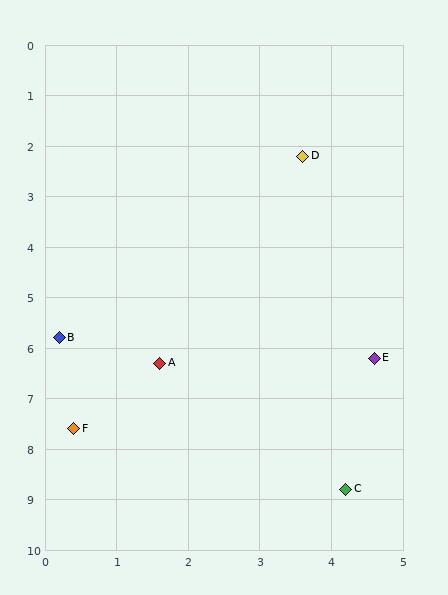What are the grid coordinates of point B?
Point B is at approximately (0.2, 5.8).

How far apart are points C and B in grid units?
Points C and B are about 5.0 grid units apart.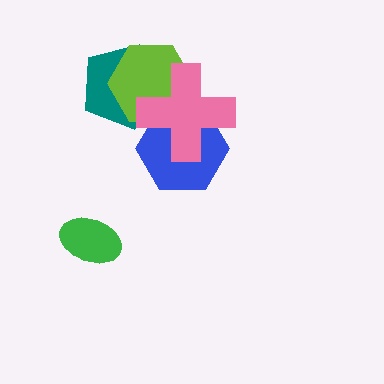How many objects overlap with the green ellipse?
0 objects overlap with the green ellipse.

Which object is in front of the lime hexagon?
The pink cross is in front of the lime hexagon.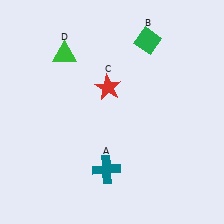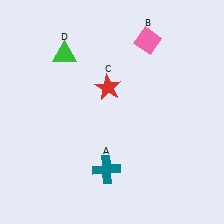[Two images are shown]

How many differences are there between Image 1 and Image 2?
There is 1 difference between the two images.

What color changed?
The diamond (B) changed from green in Image 1 to pink in Image 2.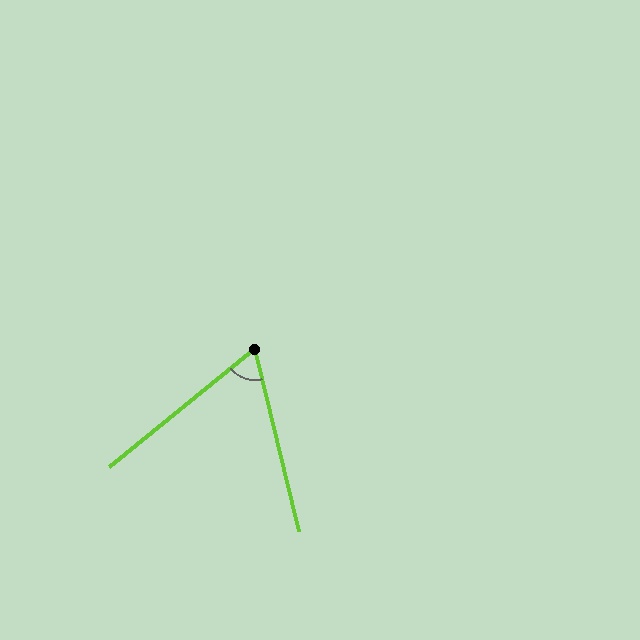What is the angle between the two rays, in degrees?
Approximately 65 degrees.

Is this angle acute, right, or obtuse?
It is acute.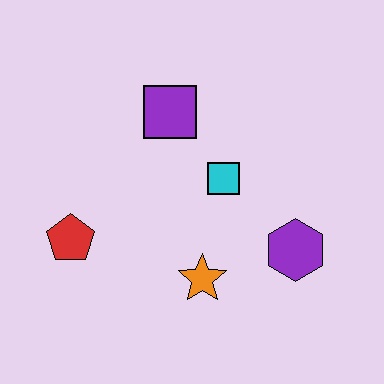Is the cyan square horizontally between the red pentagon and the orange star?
No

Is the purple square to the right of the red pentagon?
Yes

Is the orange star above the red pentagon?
No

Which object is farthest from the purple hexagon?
The red pentagon is farthest from the purple hexagon.